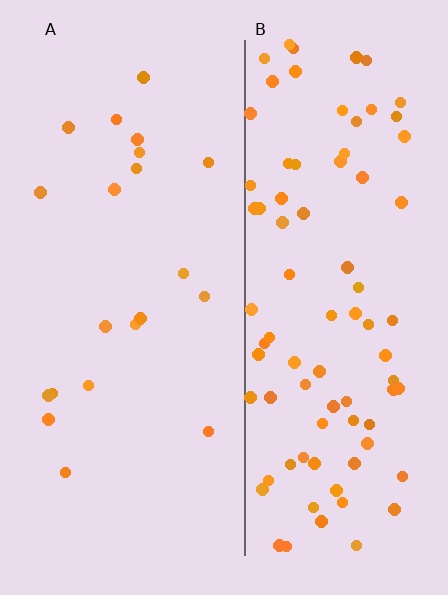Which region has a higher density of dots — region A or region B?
B (the right).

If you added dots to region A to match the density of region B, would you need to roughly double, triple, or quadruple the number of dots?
Approximately quadruple.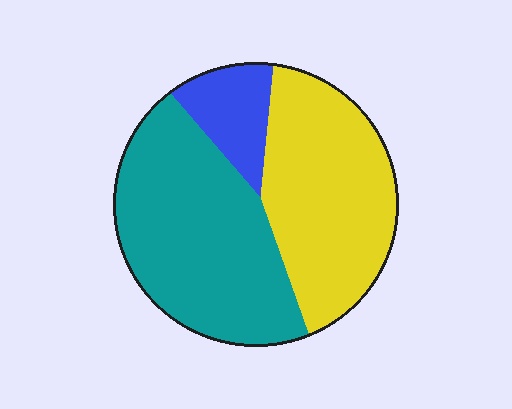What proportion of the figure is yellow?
Yellow covers 41% of the figure.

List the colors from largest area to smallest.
From largest to smallest: teal, yellow, blue.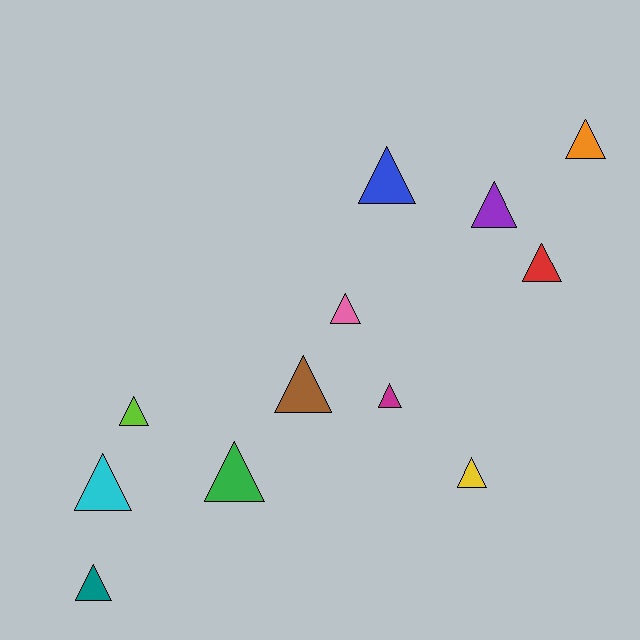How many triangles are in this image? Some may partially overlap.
There are 12 triangles.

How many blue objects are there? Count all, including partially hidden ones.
There is 1 blue object.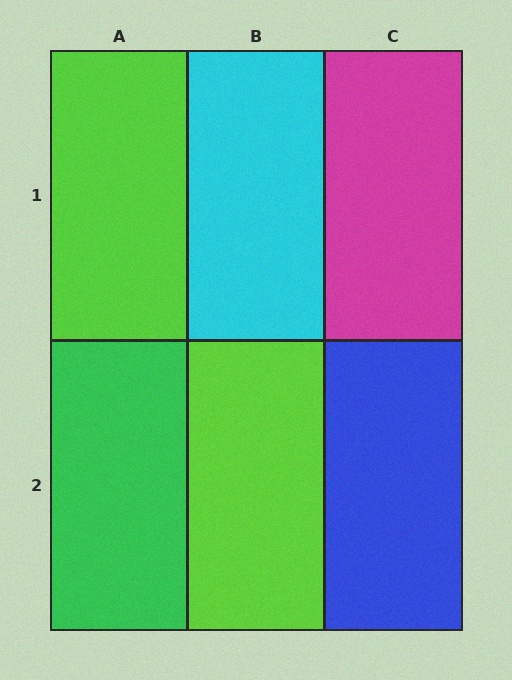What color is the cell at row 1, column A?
Lime.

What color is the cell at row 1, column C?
Magenta.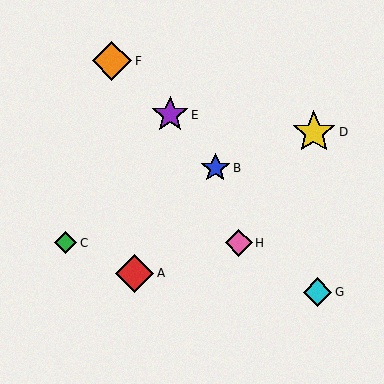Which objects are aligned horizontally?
Objects C, H are aligned horizontally.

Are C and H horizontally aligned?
Yes, both are at y≈243.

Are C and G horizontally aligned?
No, C is at y≈243 and G is at y≈292.